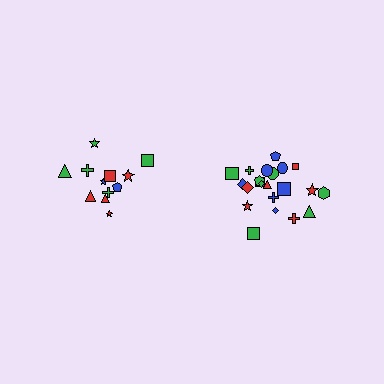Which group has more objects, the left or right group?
The right group.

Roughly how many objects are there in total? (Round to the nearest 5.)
Roughly 35 objects in total.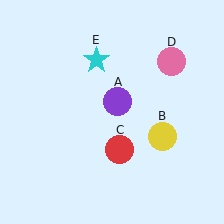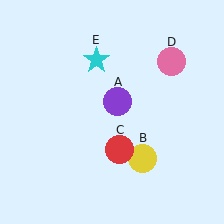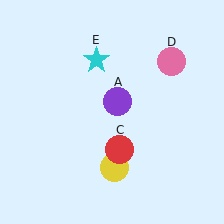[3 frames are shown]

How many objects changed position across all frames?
1 object changed position: yellow circle (object B).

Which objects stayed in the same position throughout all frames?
Purple circle (object A) and red circle (object C) and pink circle (object D) and cyan star (object E) remained stationary.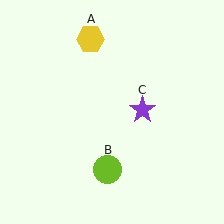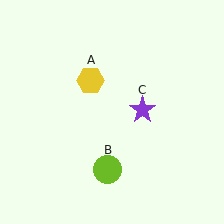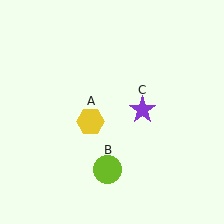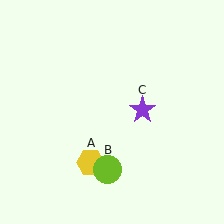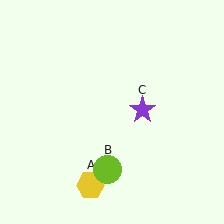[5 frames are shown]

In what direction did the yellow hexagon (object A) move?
The yellow hexagon (object A) moved down.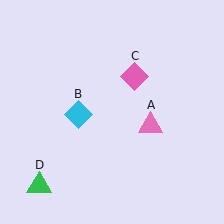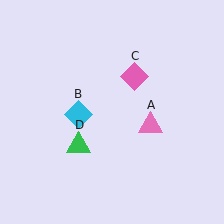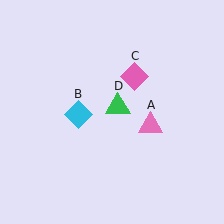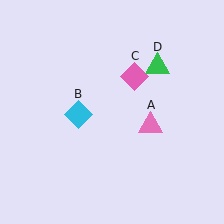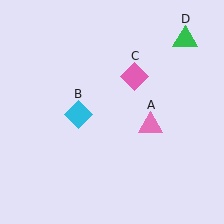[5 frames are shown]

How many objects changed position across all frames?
1 object changed position: green triangle (object D).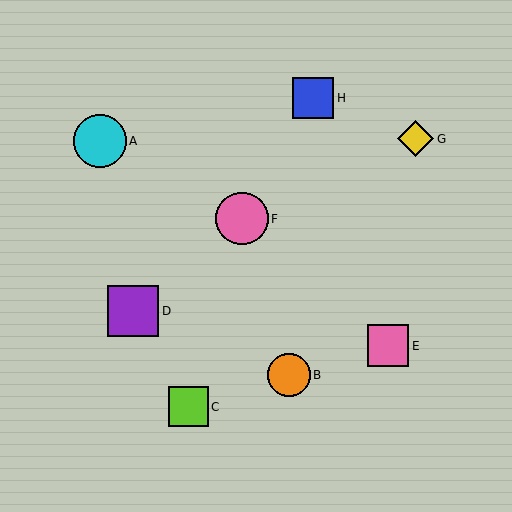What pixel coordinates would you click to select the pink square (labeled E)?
Click at (388, 346) to select the pink square E.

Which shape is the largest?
The pink circle (labeled F) is the largest.